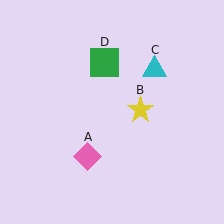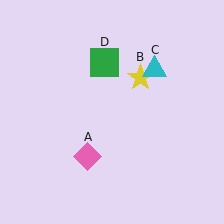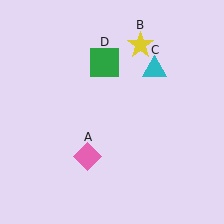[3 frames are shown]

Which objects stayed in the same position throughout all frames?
Pink diamond (object A) and cyan triangle (object C) and green square (object D) remained stationary.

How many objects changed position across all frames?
1 object changed position: yellow star (object B).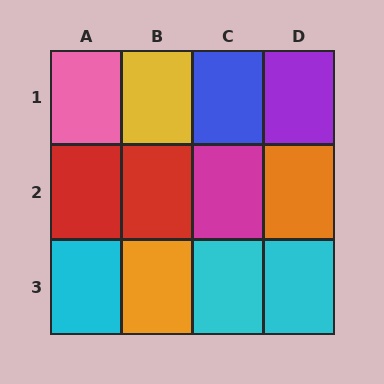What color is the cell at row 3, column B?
Orange.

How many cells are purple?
1 cell is purple.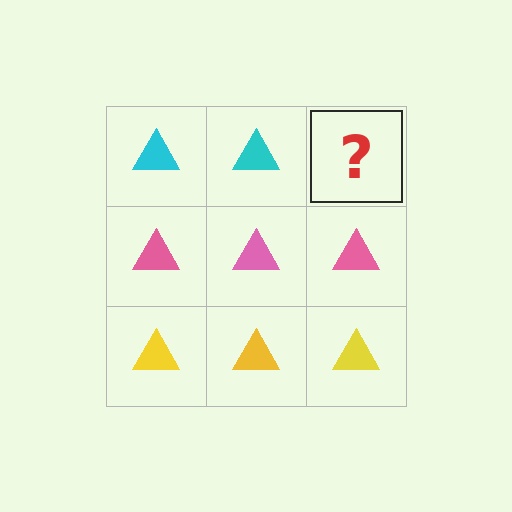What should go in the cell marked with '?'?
The missing cell should contain a cyan triangle.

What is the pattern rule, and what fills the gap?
The rule is that each row has a consistent color. The gap should be filled with a cyan triangle.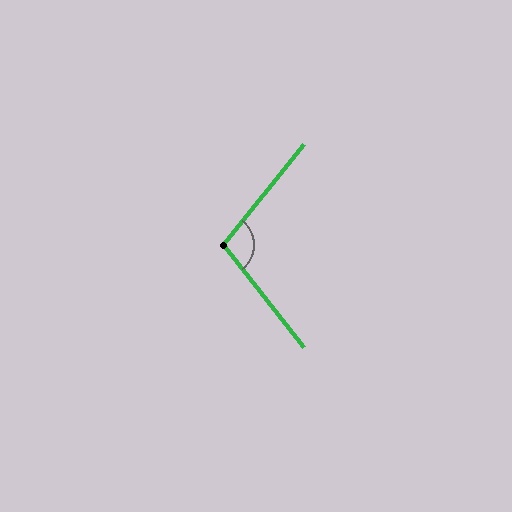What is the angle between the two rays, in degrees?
Approximately 103 degrees.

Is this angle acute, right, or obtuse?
It is obtuse.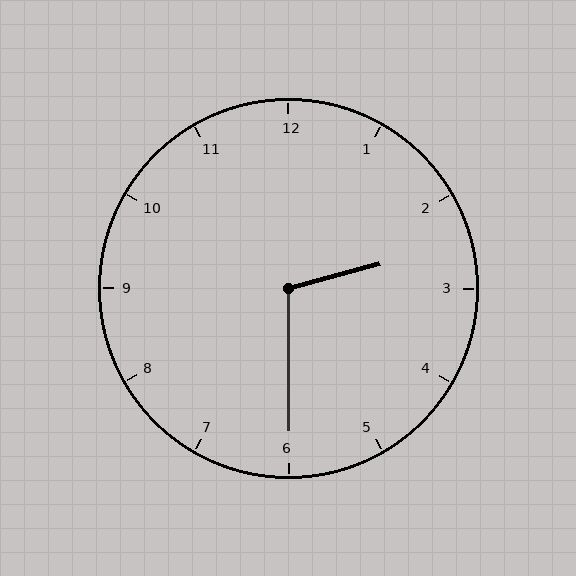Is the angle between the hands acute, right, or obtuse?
It is obtuse.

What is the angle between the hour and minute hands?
Approximately 105 degrees.